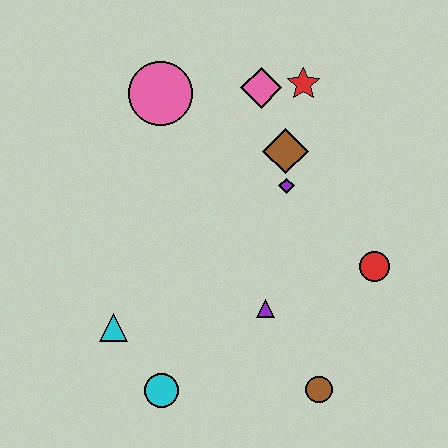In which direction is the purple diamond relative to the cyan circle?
The purple diamond is above the cyan circle.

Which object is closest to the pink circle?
The pink diamond is closest to the pink circle.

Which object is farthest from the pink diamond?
The cyan circle is farthest from the pink diamond.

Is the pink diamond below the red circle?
No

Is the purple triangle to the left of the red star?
Yes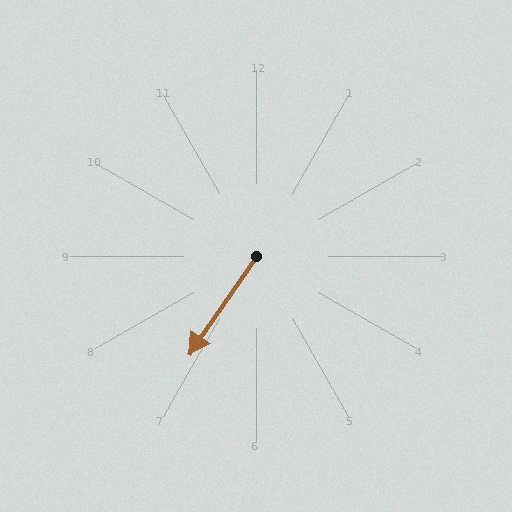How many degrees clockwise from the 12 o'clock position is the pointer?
Approximately 214 degrees.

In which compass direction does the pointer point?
Southwest.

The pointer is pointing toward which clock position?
Roughly 7 o'clock.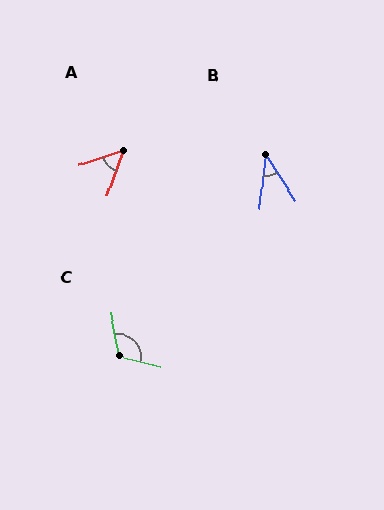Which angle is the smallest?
B, at approximately 39 degrees.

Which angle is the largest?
C, at approximately 114 degrees.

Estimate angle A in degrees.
Approximately 53 degrees.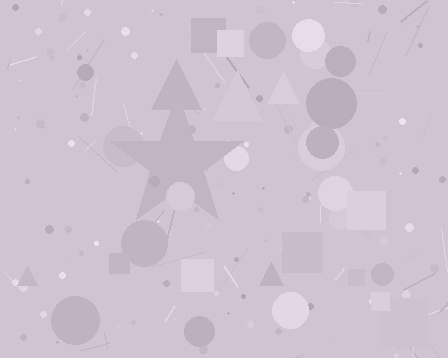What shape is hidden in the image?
A star is hidden in the image.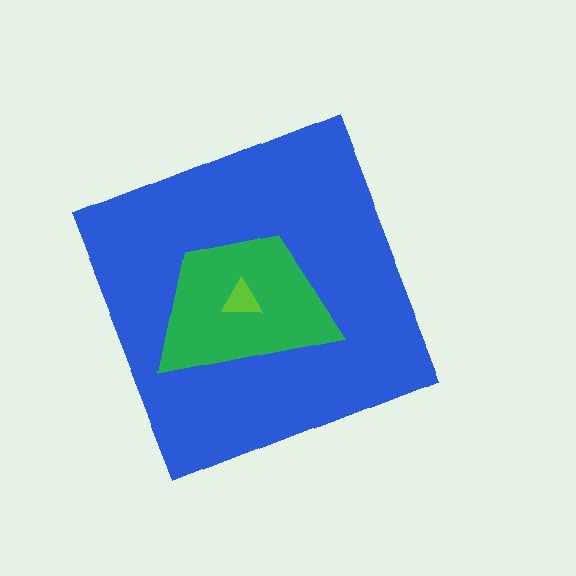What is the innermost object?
The lime triangle.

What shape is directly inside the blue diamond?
The green trapezoid.